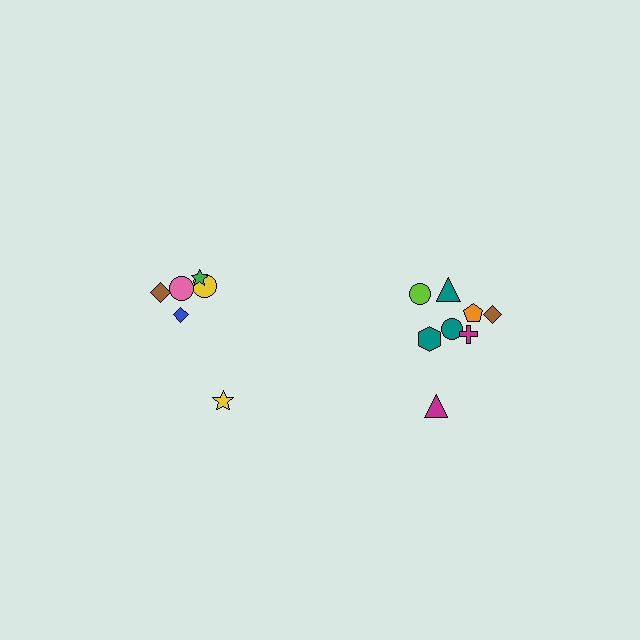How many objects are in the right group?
There are 8 objects.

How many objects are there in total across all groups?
There are 14 objects.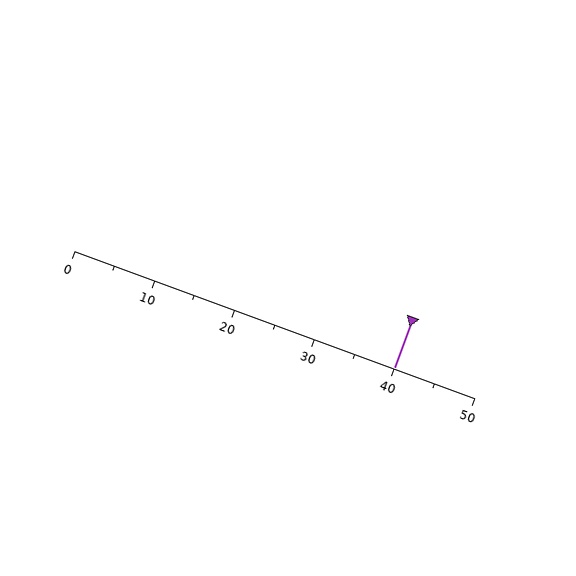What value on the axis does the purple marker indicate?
The marker indicates approximately 40.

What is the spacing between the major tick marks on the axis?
The major ticks are spaced 10 apart.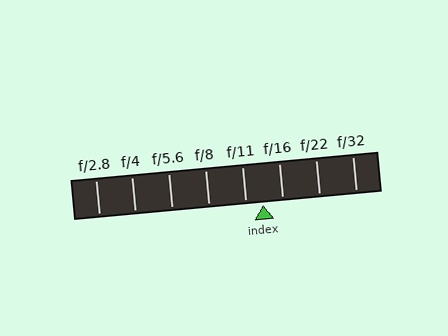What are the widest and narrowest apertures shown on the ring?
The widest aperture shown is f/2.8 and the narrowest is f/32.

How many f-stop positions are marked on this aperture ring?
There are 8 f-stop positions marked.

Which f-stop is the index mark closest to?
The index mark is closest to f/11.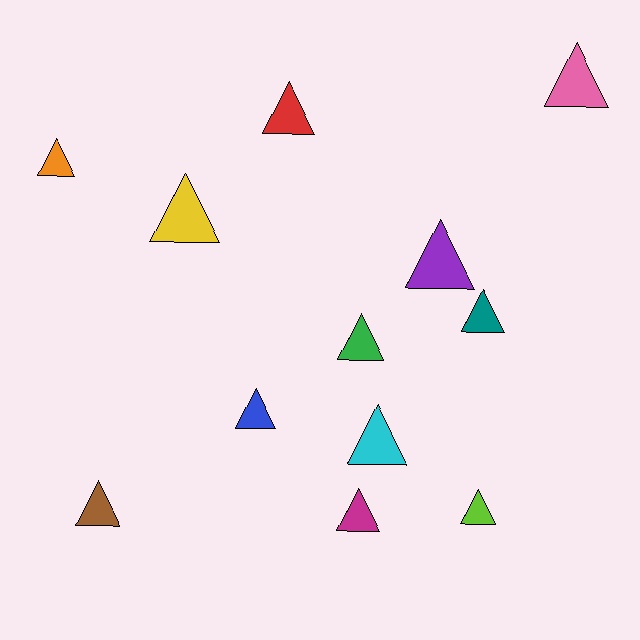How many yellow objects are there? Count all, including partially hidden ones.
There is 1 yellow object.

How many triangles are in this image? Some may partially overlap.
There are 12 triangles.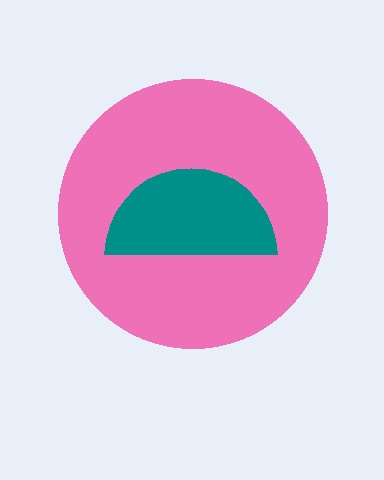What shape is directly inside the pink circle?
The teal semicircle.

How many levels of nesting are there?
2.